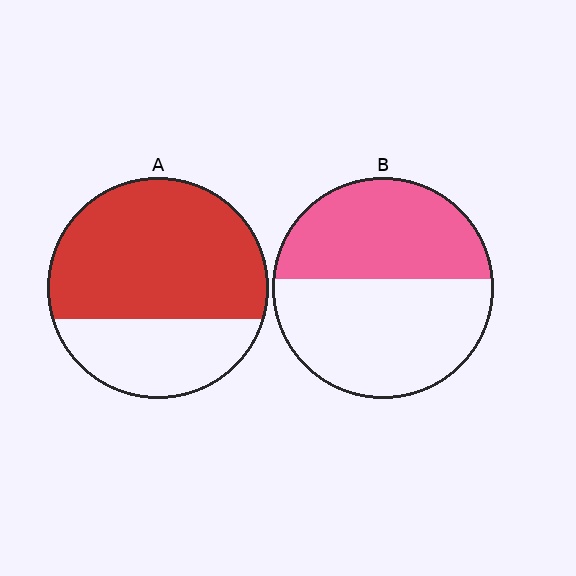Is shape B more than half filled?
No.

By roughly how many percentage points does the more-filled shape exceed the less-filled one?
By roughly 25 percentage points (A over B).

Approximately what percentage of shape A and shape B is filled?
A is approximately 70% and B is approximately 45%.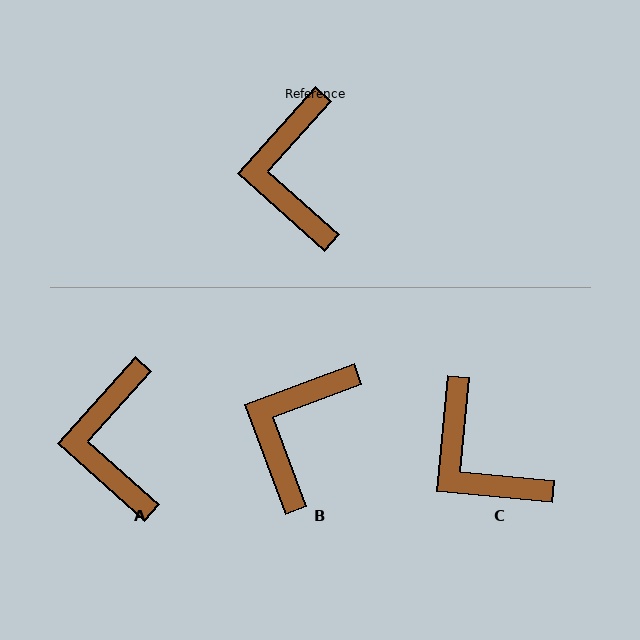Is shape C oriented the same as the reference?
No, it is off by about 36 degrees.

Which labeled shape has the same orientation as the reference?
A.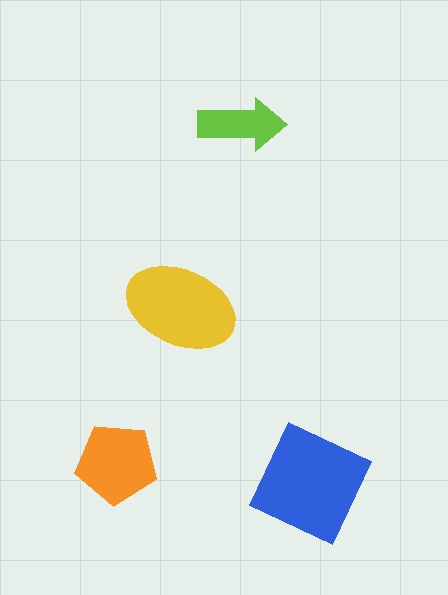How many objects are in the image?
There are 4 objects in the image.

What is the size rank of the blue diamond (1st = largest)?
1st.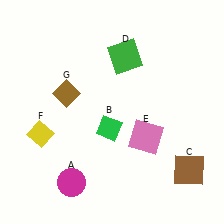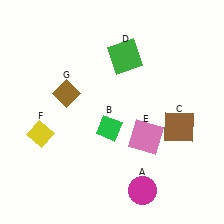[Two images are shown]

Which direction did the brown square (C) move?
The brown square (C) moved up.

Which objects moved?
The objects that moved are: the magenta circle (A), the brown square (C).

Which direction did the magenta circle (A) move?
The magenta circle (A) moved right.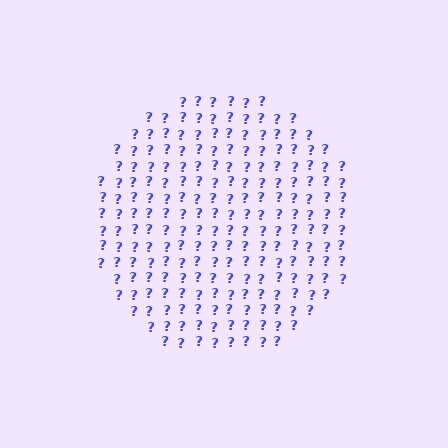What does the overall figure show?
The overall figure shows a circle.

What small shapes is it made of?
It is made of small question marks.